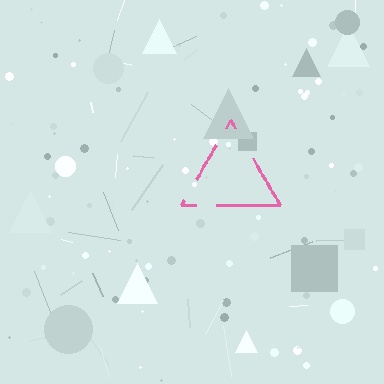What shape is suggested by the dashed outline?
The dashed outline suggests a triangle.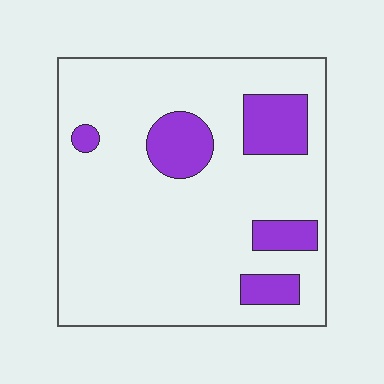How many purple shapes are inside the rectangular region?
5.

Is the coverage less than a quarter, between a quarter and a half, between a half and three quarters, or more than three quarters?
Less than a quarter.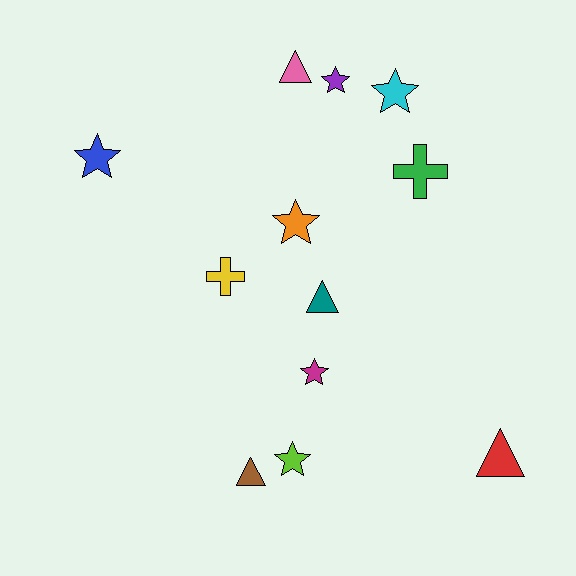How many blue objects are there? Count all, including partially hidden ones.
There is 1 blue object.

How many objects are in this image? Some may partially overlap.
There are 12 objects.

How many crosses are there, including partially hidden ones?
There are 2 crosses.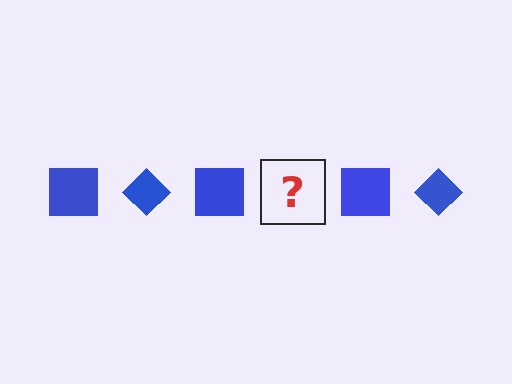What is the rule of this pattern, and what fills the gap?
The rule is that the pattern cycles through square, diamond shapes in blue. The gap should be filled with a blue diamond.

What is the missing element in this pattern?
The missing element is a blue diamond.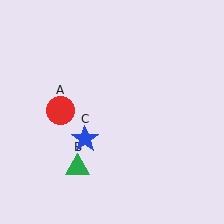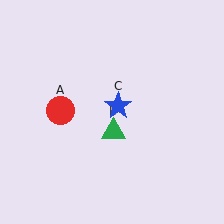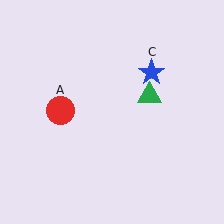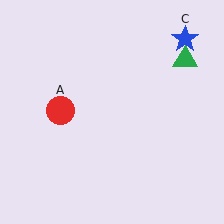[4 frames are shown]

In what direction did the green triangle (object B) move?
The green triangle (object B) moved up and to the right.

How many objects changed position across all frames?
2 objects changed position: green triangle (object B), blue star (object C).